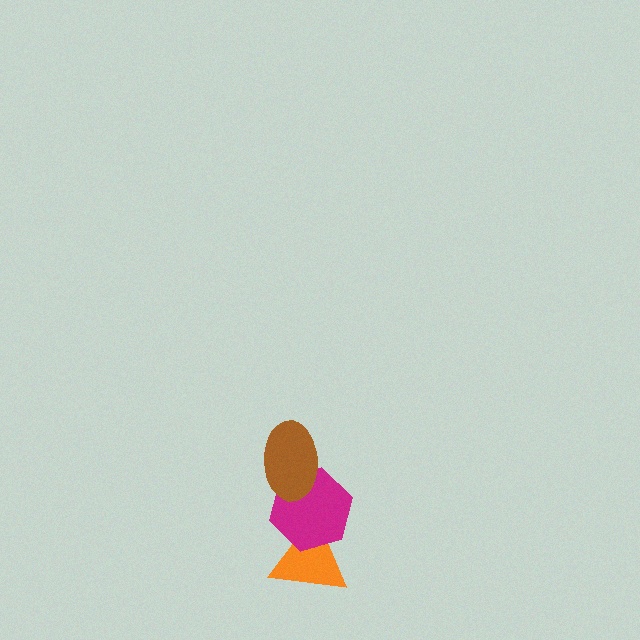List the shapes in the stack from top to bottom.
From top to bottom: the brown ellipse, the magenta hexagon, the orange triangle.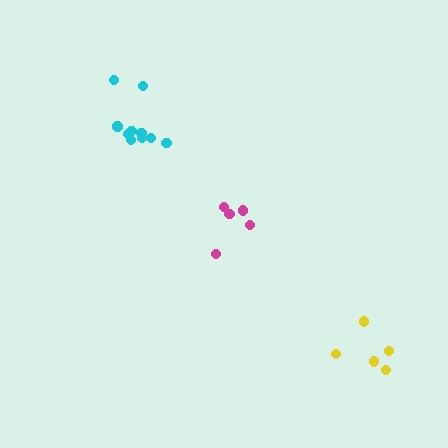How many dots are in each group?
Group 1: 5 dots, Group 2: 10 dots, Group 3: 5 dots (20 total).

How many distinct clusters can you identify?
There are 3 distinct clusters.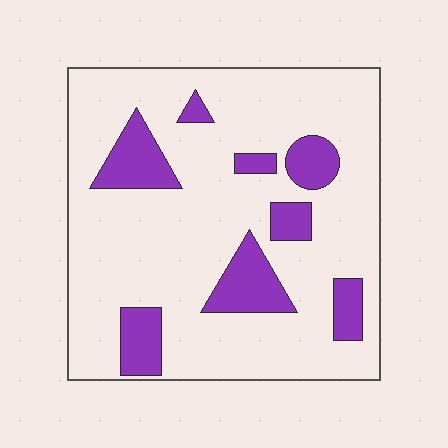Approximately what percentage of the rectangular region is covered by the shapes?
Approximately 20%.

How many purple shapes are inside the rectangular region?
8.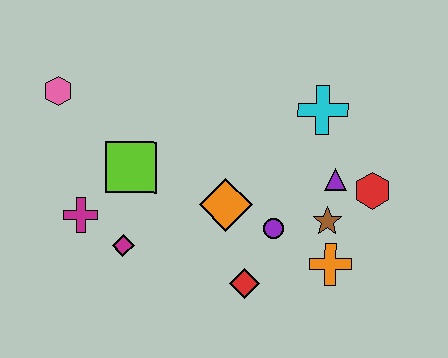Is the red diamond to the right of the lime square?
Yes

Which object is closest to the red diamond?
The purple circle is closest to the red diamond.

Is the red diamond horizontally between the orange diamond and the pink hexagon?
No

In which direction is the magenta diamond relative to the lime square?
The magenta diamond is below the lime square.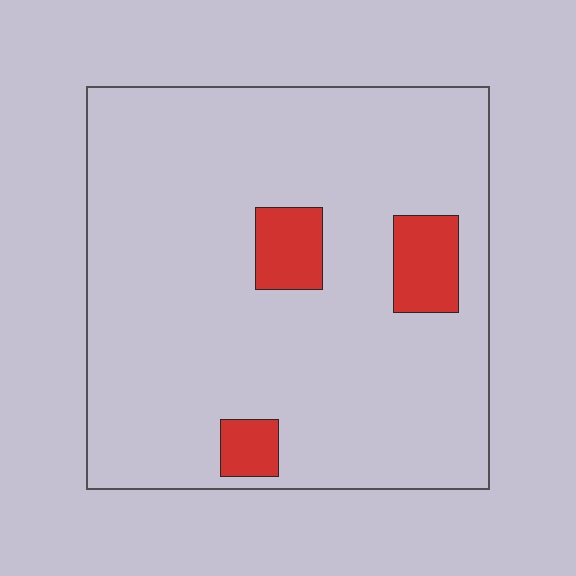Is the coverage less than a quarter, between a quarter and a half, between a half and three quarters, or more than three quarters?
Less than a quarter.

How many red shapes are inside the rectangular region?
3.